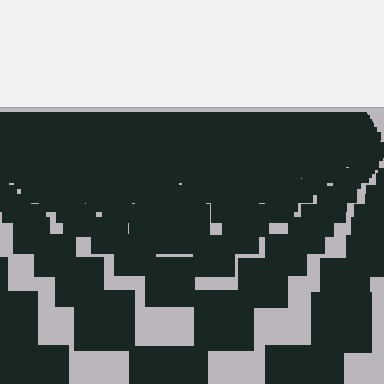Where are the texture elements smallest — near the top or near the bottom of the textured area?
Near the top.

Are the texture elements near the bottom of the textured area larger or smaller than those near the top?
Larger. Near the bottom, elements are closer to the viewer and appear at a bigger on-screen size.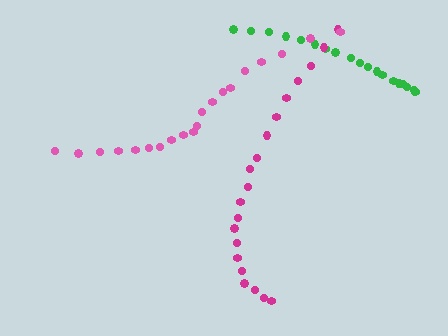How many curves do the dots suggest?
There are 3 distinct paths.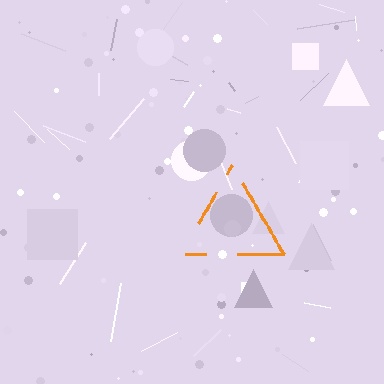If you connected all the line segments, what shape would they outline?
They would outline a triangle.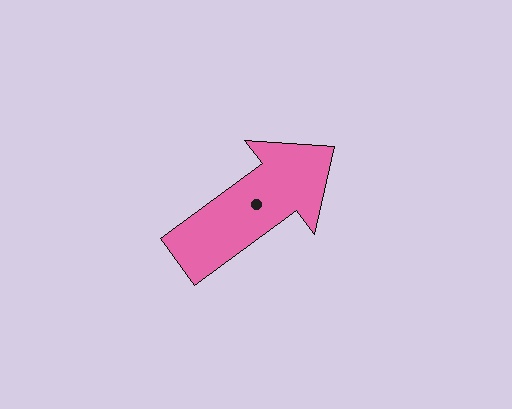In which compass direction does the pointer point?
Northeast.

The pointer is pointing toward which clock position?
Roughly 2 o'clock.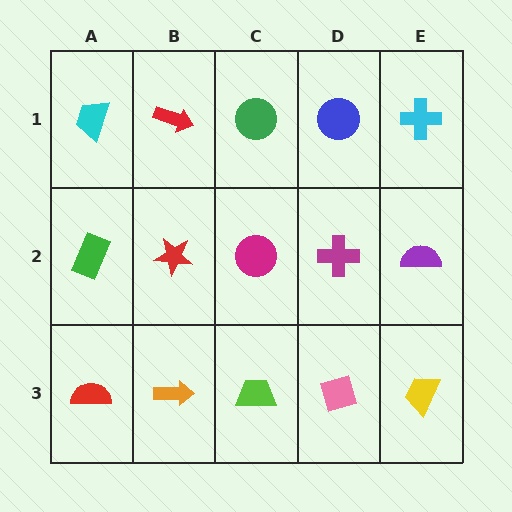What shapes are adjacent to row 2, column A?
A cyan trapezoid (row 1, column A), a red semicircle (row 3, column A), a red star (row 2, column B).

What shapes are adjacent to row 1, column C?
A magenta circle (row 2, column C), a red arrow (row 1, column B), a blue circle (row 1, column D).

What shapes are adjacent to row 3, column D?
A magenta cross (row 2, column D), a lime trapezoid (row 3, column C), a yellow trapezoid (row 3, column E).